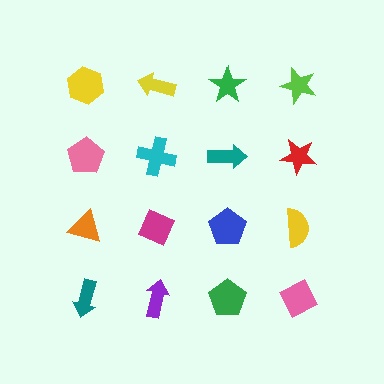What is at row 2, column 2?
A cyan cross.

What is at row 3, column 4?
A yellow semicircle.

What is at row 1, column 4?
A lime star.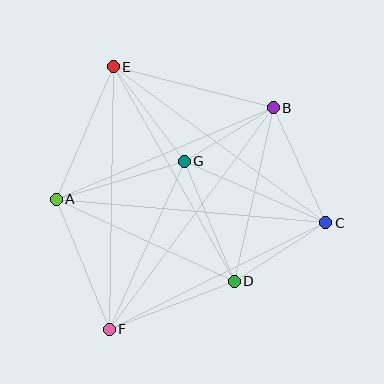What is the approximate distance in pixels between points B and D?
The distance between B and D is approximately 178 pixels.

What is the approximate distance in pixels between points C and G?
The distance between C and G is approximately 154 pixels.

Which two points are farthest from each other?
Points B and F are farthest from each other.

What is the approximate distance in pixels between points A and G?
The distance between A and G is approximately 134 pixels.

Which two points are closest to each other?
Points B and G are closest to each other.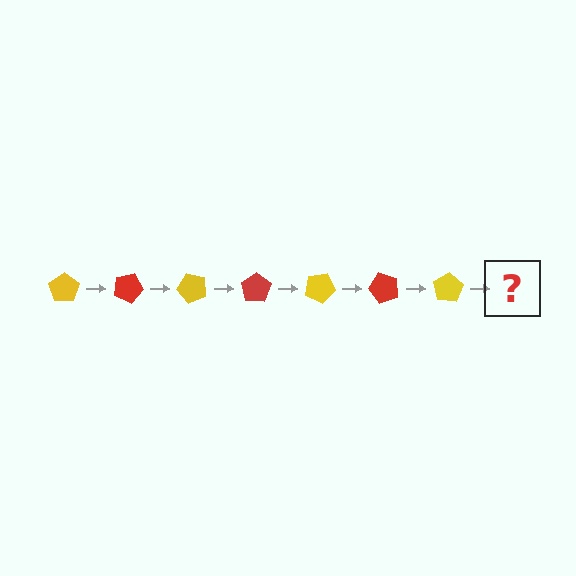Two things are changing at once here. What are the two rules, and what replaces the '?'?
The two rules are that it rotates 25 degrees each step and the color cycles through yellow and red. The '?' should be a red pentagon, rotated 175 degrees from the start.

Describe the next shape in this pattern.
It should be a red pentagon, rotated 175 degrees from the start.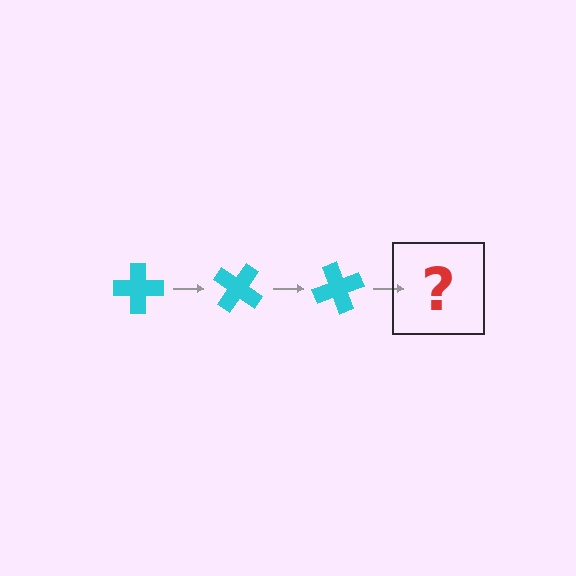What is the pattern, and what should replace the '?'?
The pattern is that the cross rotates 35 degrees each step. The '?' should be a cyan cross rotated 105 degrees.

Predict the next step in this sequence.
The next step is a cyan cross rotated 105 degrees.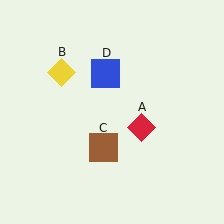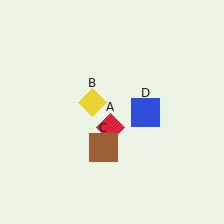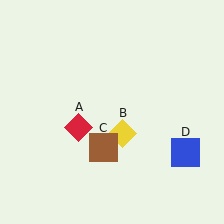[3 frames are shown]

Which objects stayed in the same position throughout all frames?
Brown square (object C) remained stationary.